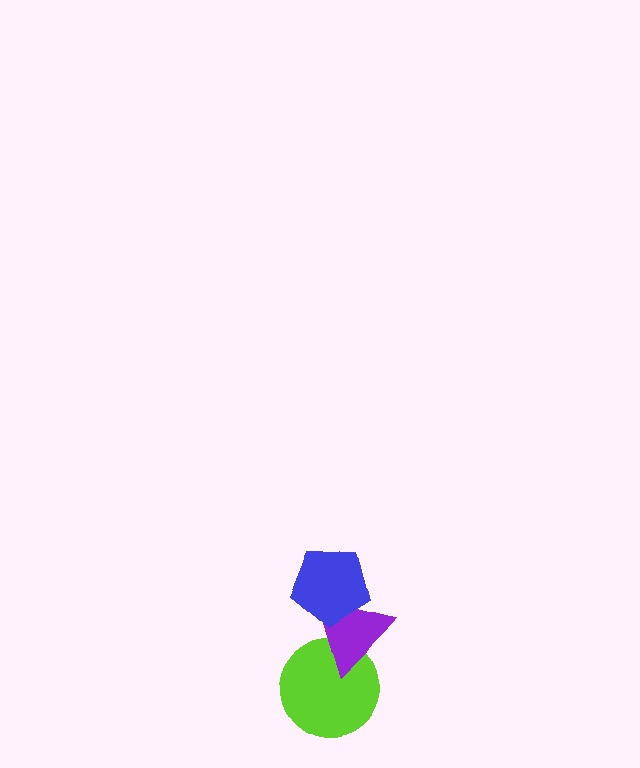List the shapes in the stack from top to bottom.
From top to bottom: the blue pentagon, the purple triangle, the lime circle.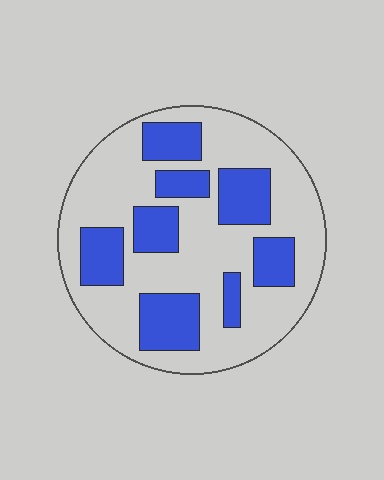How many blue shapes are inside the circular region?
8.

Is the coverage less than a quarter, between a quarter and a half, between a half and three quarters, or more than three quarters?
Between a quarter and a half.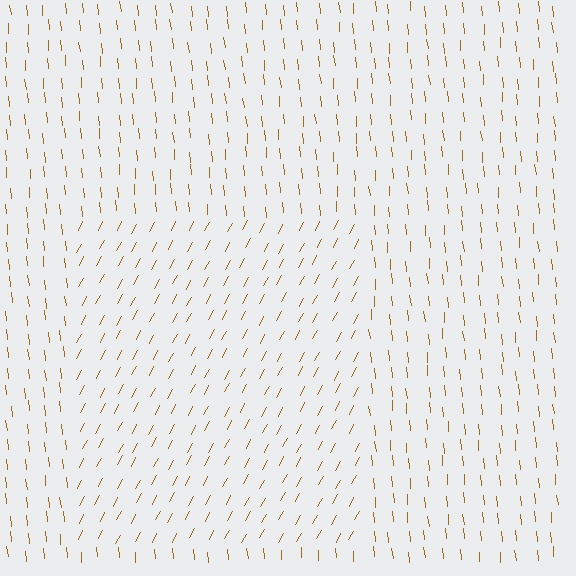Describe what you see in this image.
The image is filled with small brown line segments. A rectangle region in the image has lines oriented differently from the surrounding lines, creating a visible texture boundary.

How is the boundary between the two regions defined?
The boundary is defined purely by a change in line orientation (approximately 34 degrees difference). All lines are the same color and thickness.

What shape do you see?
I see a rectangle.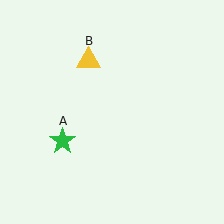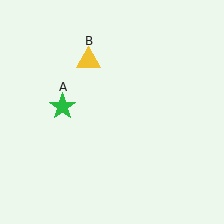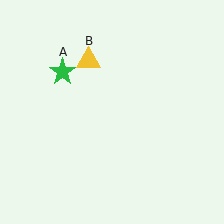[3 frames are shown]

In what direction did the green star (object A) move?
The green star (object A) moved up.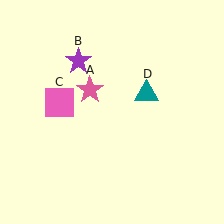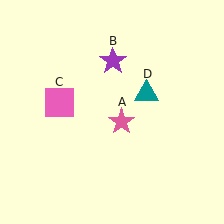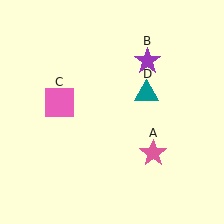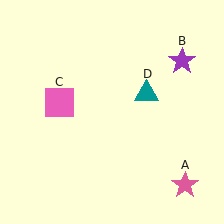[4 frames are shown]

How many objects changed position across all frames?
2 objects changed position: pink star (object A), purple star (object B).